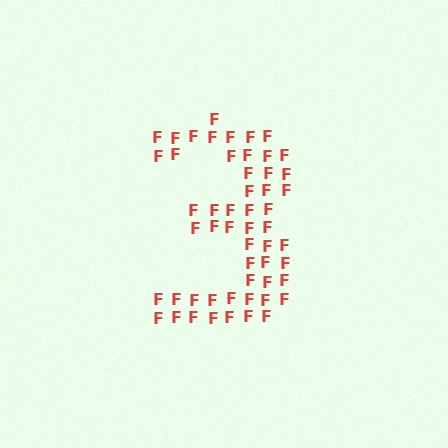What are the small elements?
The small elements are letter F's.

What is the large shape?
The large shape is the digit 3.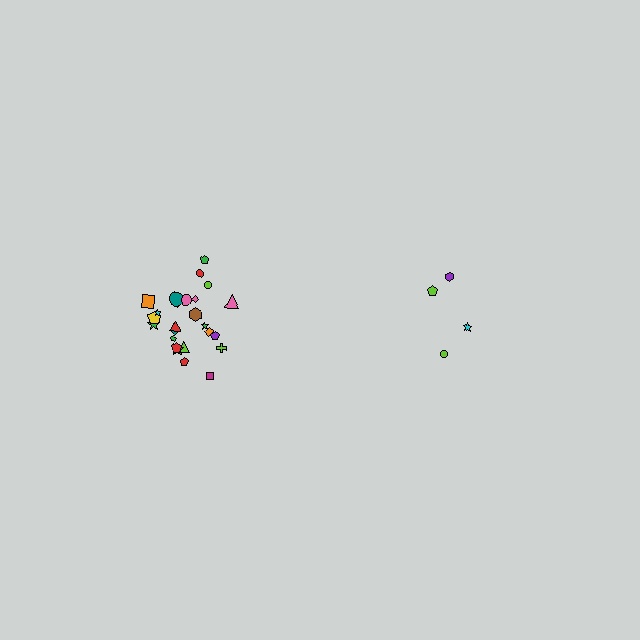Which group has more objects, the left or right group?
The left group.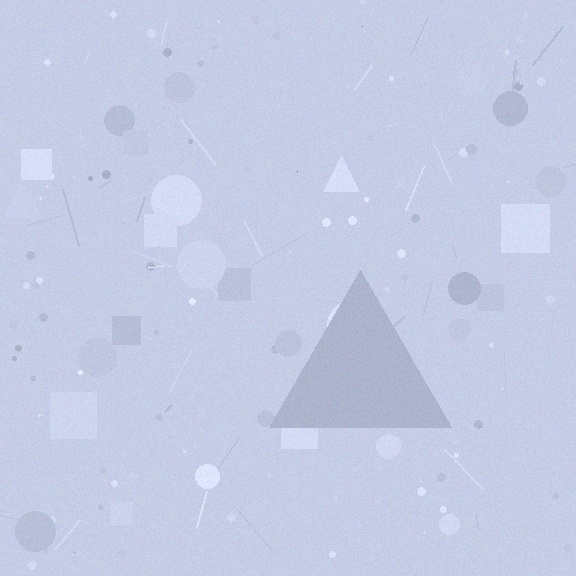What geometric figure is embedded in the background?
A triangle is embedded in the background.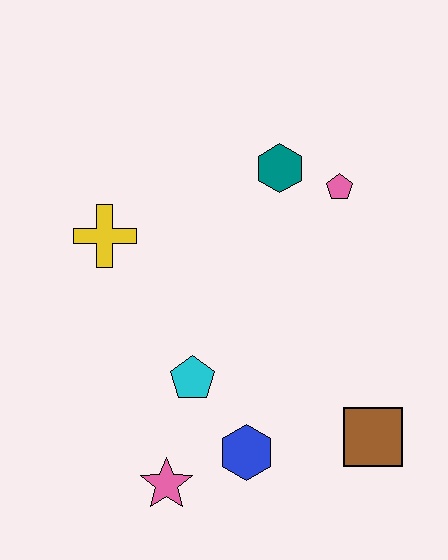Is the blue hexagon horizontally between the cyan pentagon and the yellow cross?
No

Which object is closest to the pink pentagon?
The teal hexagon is closest to the pink pentagon.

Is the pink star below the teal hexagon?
Yes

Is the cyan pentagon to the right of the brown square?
No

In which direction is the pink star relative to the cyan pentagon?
The pink star is below the cyan pentagon.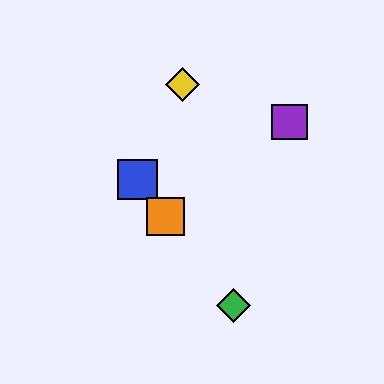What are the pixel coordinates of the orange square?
The orange square is at (166, 217).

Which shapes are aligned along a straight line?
The red square, the blue square, the green diamond, the orange square are aligned along a straight line.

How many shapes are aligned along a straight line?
4 shapes (the red square, the blue square, the green diamond, the orange square) are aligned along a straight line.